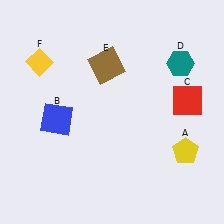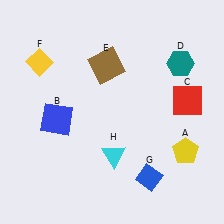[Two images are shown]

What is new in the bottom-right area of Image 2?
A cyan triangle (H) was added in the bottom-right area of Image 2.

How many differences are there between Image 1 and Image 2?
There are 2 differences between the two images.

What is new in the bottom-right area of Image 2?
A blue diamond (G) was added in the bottom-right area of Image 2.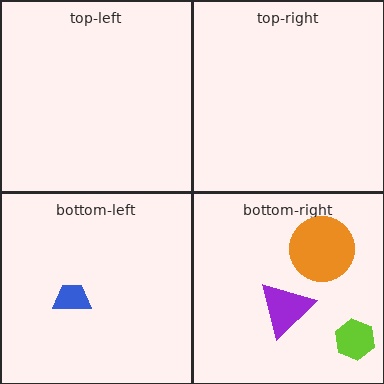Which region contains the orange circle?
The bottom-right region.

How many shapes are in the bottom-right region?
3.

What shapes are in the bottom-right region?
The purple triangle, the orange circle, the lime hexagon.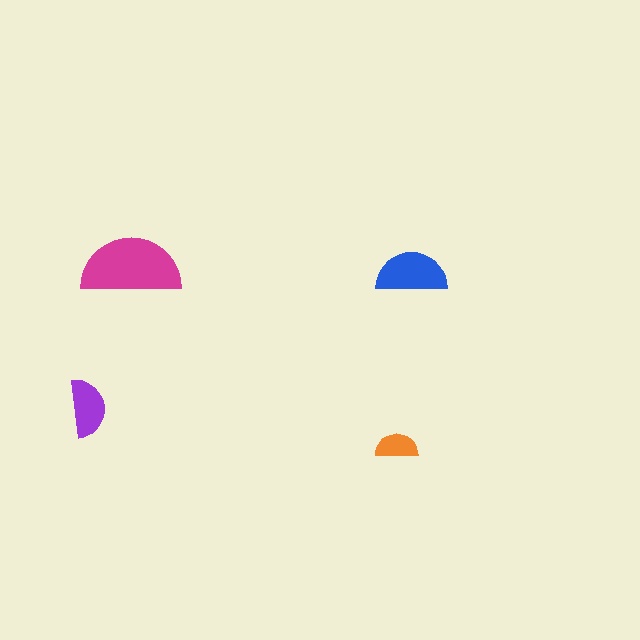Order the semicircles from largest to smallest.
the magenta one, the blue one, the purple one, the orange one.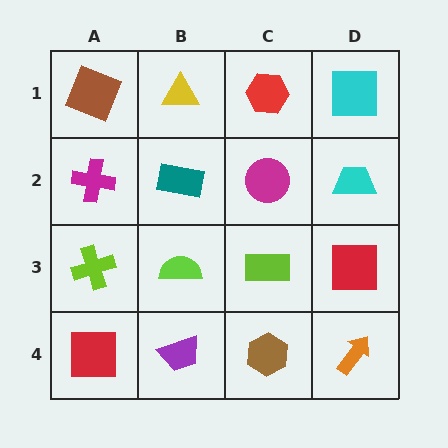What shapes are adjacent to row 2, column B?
A yellow triangle (row 1, column B), a lime semicircle (row 3, column B), a magenta cross (row 2, column A), a magenta circle (row 2, column C).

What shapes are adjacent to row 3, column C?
A magenta circle (row 2, column C), a brown hexagon (row 4, column C), a lime semicircle (row 3, column B), a red square (row 3, column D).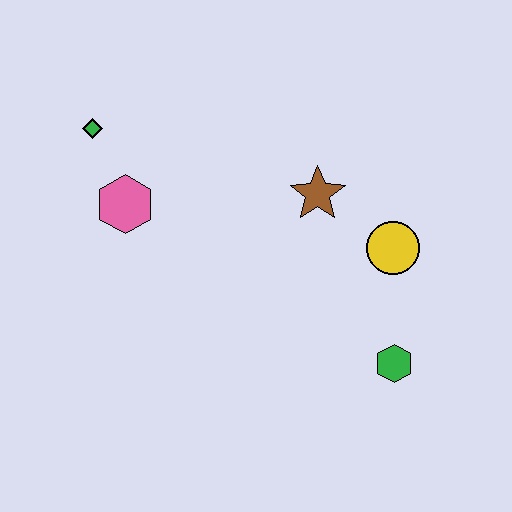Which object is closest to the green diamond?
The pink hexagon is closest to the green diamond.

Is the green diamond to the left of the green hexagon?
Yes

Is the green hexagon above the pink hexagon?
No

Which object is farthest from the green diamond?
The green hexagon is farthest from the green diamond.